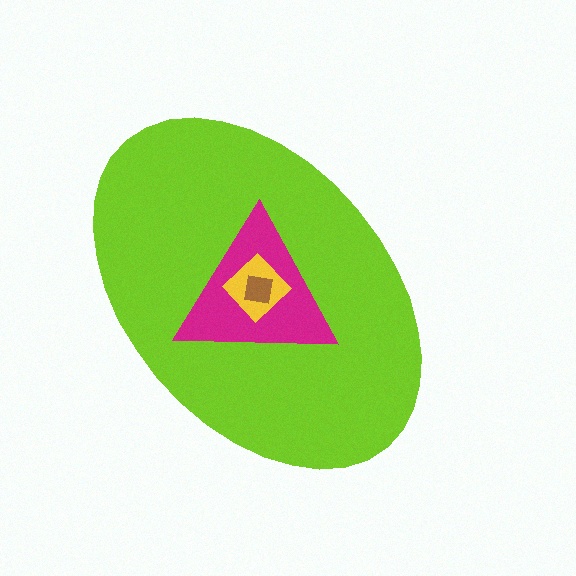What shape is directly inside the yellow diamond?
The brown square.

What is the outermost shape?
The lime ellipse.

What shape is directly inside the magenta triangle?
The yellow diamond.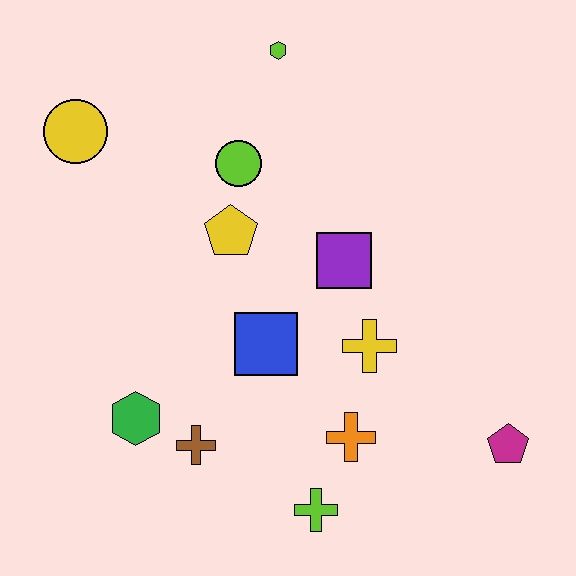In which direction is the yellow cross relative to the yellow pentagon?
The yellow cross is to the right of the yellow pentagon.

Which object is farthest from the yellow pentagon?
The magenta pentagon is farthest from the yellow pentagon.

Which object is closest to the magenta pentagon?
The orange cross is closest to the magenta pentagon.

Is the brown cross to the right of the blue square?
No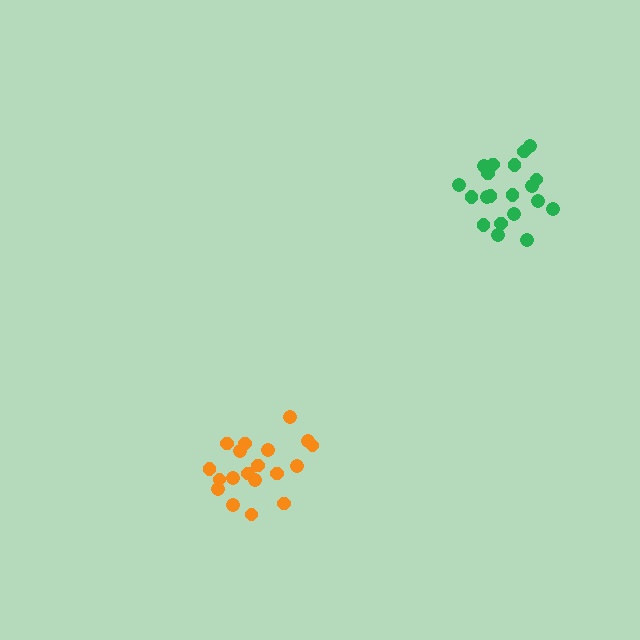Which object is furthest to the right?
The green cluster is rightmost.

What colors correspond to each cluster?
The clusters are colored: green, orange.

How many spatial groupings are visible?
There are 2 spatial groupings.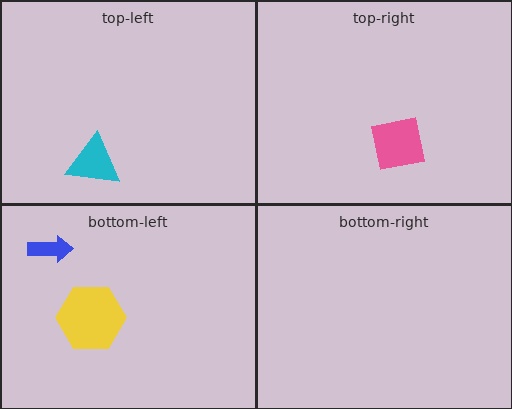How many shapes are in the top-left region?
1.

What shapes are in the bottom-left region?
The yellow hexagon, the blue arrow.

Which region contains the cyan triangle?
The top-left region.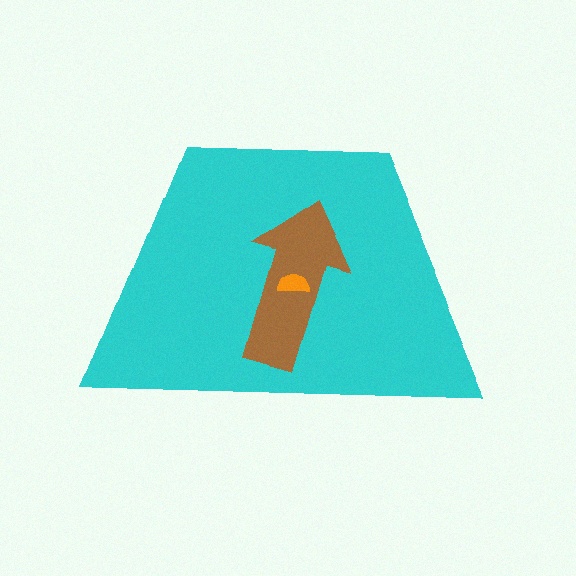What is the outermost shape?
The cyan trapezoid.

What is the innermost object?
The orange semicircle.